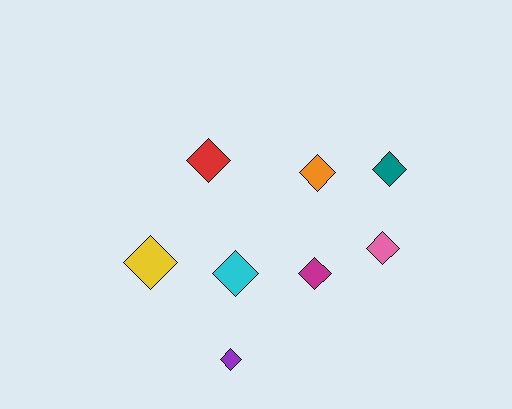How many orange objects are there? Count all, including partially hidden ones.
There is 1 orange object.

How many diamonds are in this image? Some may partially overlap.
There are 8 diamonds.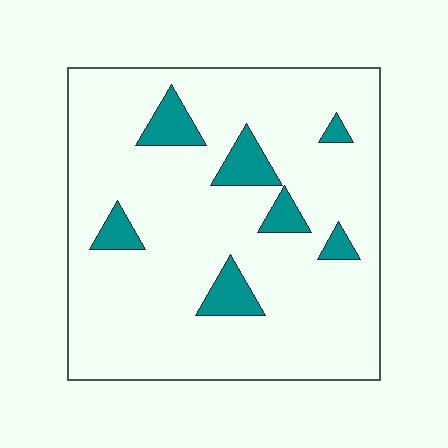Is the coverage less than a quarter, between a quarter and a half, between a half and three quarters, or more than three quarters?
Less than a quarter.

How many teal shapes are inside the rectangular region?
7.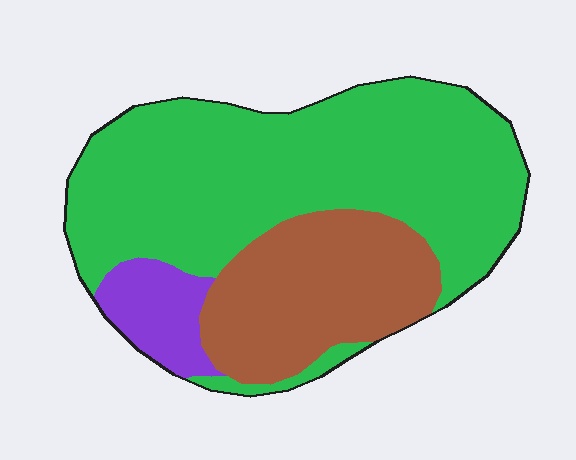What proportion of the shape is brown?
Brown covers about 25% of the shape.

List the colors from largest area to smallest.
From largest to smallest: green, brown, purple.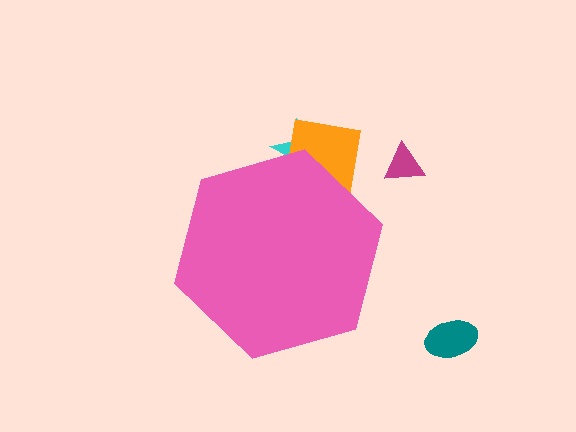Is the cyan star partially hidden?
Yes, the cyan star is partially hidden behind the pink hexagon.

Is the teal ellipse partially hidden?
No, the teal ellipse is fully visible.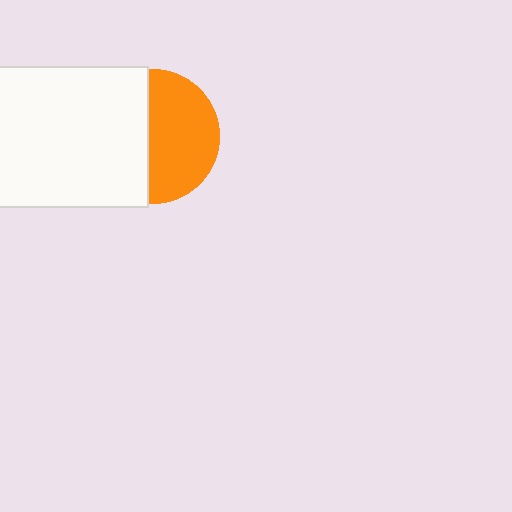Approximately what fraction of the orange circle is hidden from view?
Roughly 47% of the orange circle is hidden behind the white rectangle.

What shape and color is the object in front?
The object in front is a white rectangle.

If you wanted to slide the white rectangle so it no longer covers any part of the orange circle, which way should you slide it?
Slide it left — that is the most direct way to separate the two shapes.